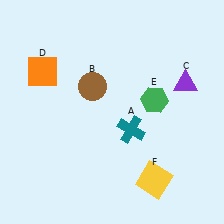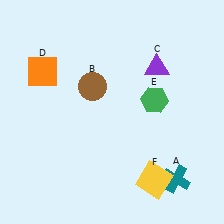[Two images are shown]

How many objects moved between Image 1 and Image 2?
2 objects moved between the two images.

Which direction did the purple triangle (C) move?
The purple triangle (C) moved left.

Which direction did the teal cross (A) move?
The teal cross (A) moved down.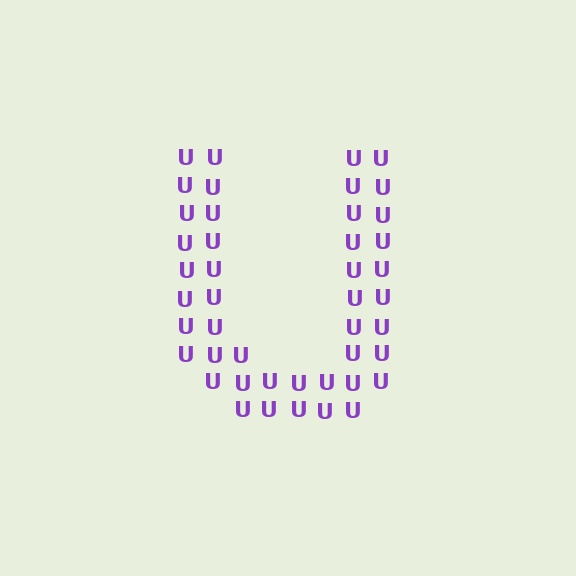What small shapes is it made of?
It is made of small letter U's.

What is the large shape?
The large shape is the letter U.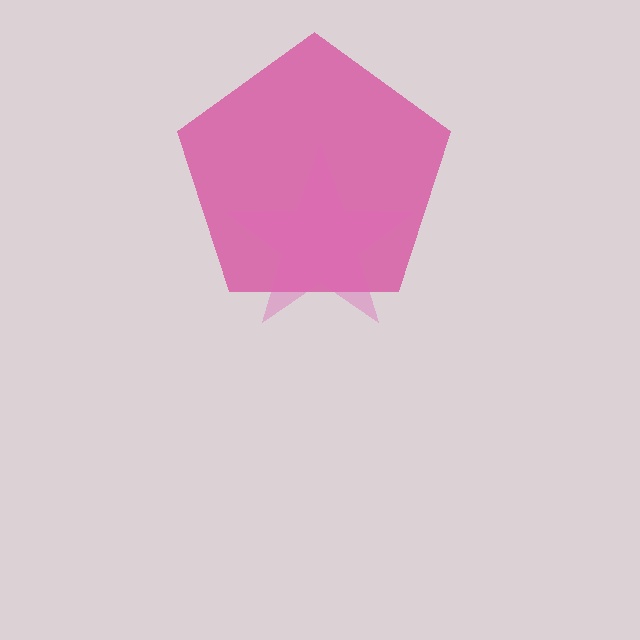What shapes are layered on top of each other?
The layered shapes are: a magenta pentagon, a pink star.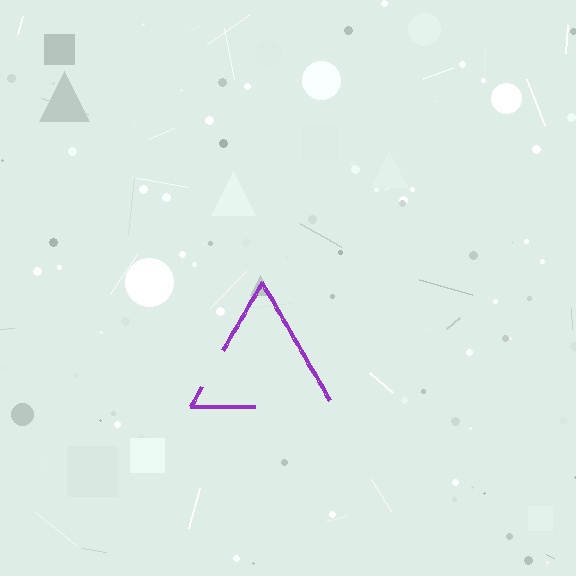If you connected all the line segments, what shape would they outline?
They would outline a triangle.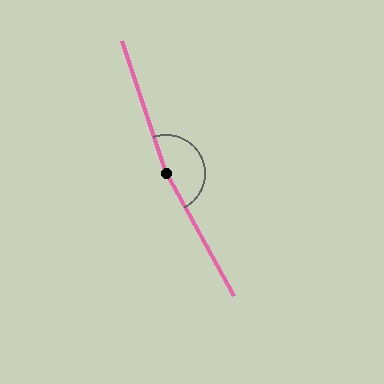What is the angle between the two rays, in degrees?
Approximately 169 degrees.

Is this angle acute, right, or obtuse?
It is obtuse.